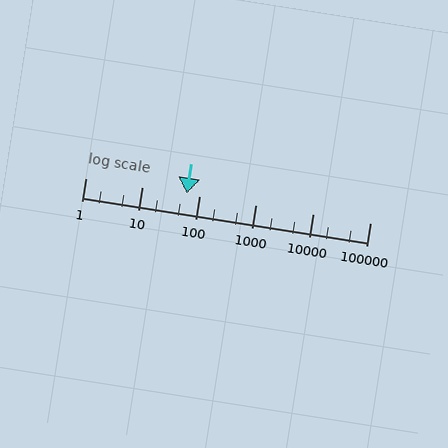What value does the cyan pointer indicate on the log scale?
The pointer indicates approximately 60.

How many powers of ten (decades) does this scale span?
The scale spans 5 decades, from 1 to 100000.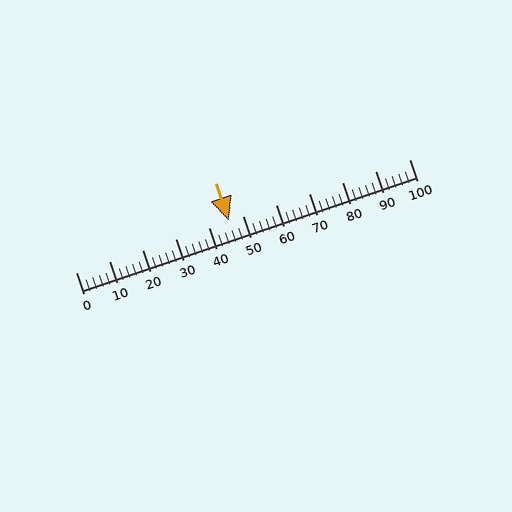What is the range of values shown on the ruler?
The ruler shows values from 0 to 100.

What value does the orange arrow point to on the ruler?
The orange arrow points to approximately 46.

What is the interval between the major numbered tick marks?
The major tick marks are spaced 10 units apart.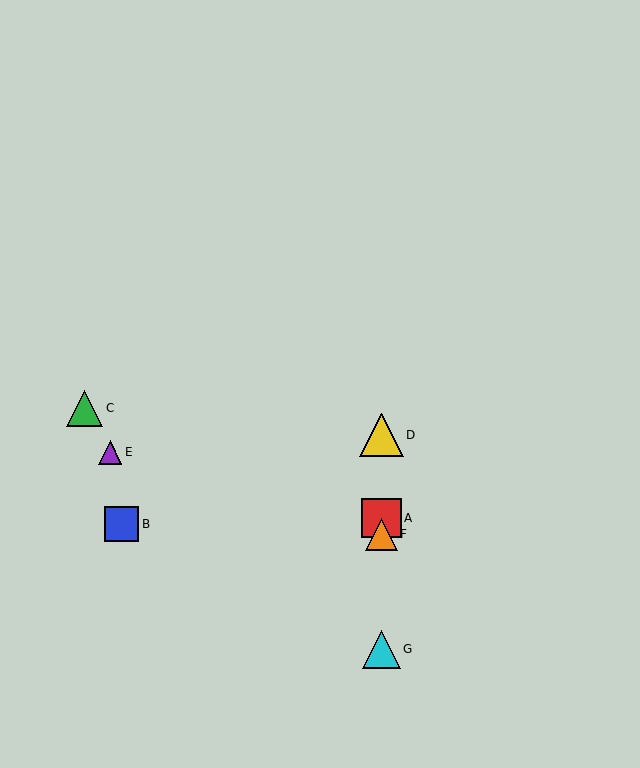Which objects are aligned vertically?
Objects A, D, F, G are aligned vertically.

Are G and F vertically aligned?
Yes, both are at x≈381.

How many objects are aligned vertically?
4 objects (A, D, F, G) are aligned vertically.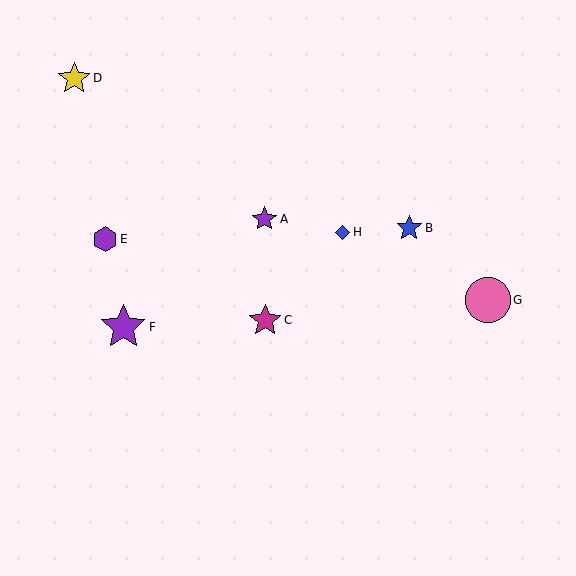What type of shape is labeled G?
Shape G is a pink circle.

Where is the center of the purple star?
The center of the purple star is at (264, 219).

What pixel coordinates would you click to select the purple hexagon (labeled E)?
Click at (105, 239) to select the purple hexagon E.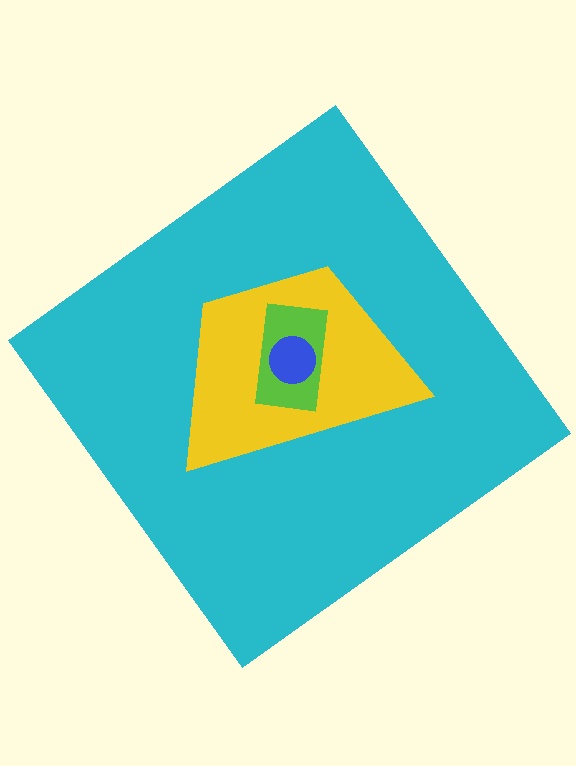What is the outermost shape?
The cyan diamond.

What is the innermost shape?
The blue circle.